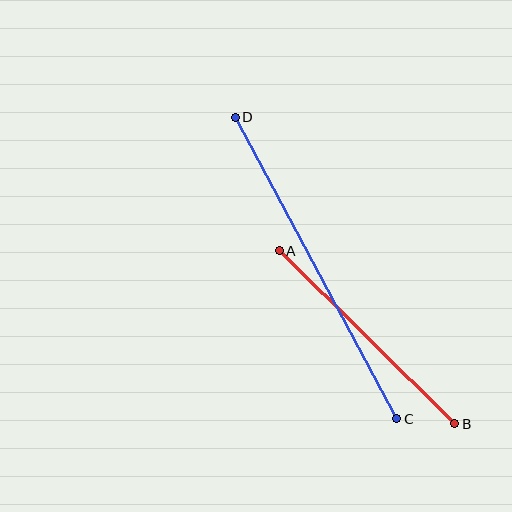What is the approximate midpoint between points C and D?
The midpoint is at approximately (316, 268) pixels.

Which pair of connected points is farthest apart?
Points C and D are farthest apart.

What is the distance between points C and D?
The distance is approximately 342 pixels.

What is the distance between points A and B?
The distance is approximately 246 pixels.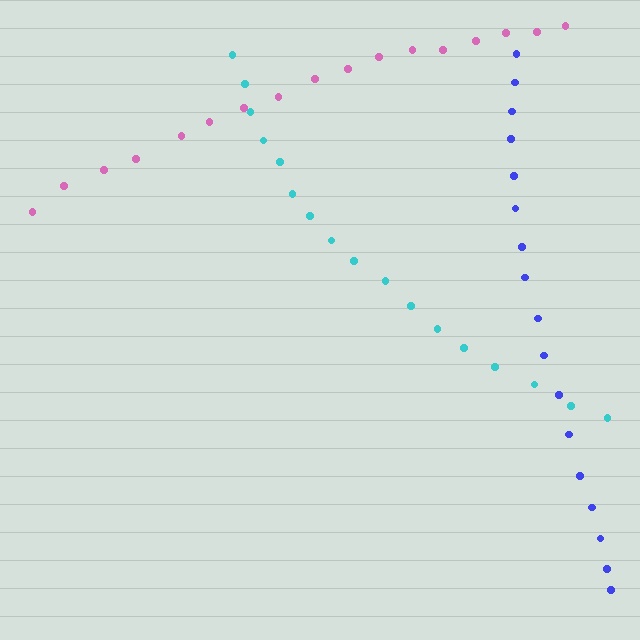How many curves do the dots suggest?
There are 3 distinct paths.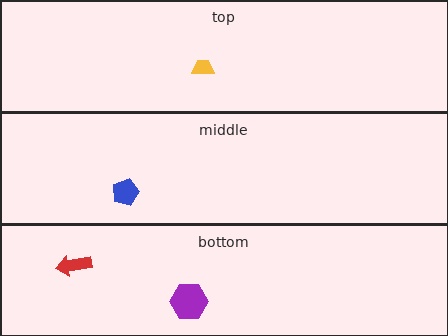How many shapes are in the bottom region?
2.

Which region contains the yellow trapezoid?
The top region.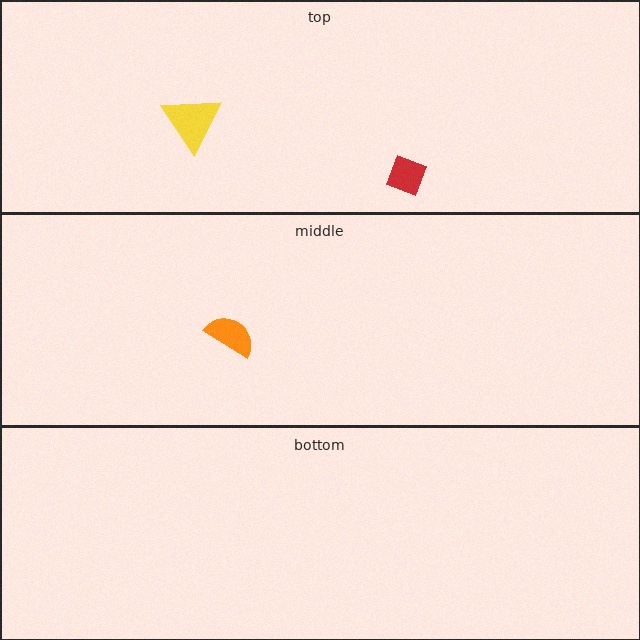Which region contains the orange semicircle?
The middle region.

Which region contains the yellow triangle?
The top region.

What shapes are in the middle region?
The orange semicircle.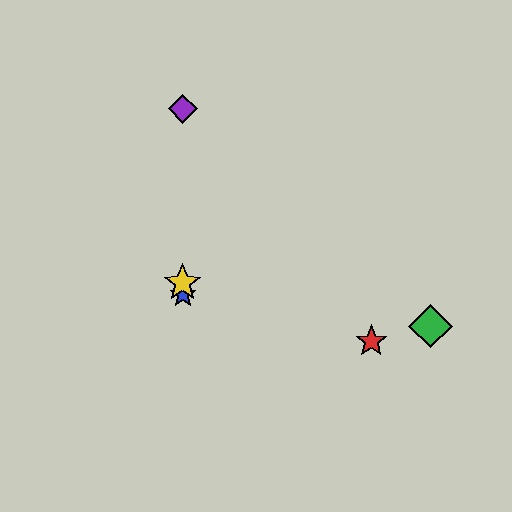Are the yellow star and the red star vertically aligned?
No, the yellow star is at x≈183 and the red star is at x≈371.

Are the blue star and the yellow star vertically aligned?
Yes, both are at x≈183.